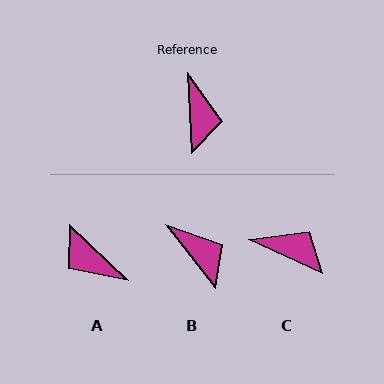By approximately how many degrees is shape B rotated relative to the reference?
Approximately 35 degrees counter-clockwise.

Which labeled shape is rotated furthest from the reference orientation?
A, about 137 degrees away.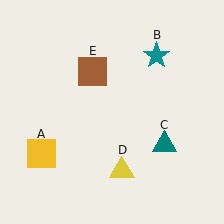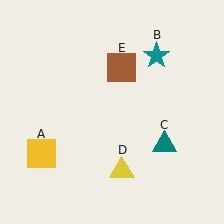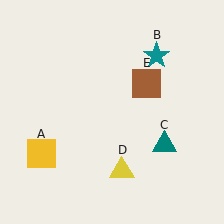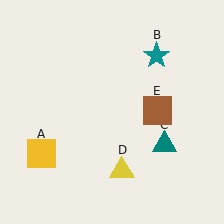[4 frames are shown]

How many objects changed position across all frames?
1 object changed position: brown square (object E).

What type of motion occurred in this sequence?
The brown square (object E) rotated clockwise around the center of the scene.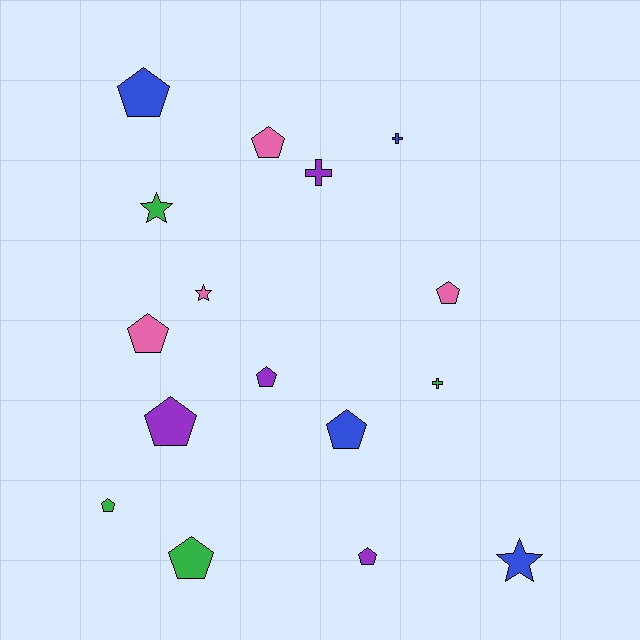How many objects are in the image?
There are 16 objects.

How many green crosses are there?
There is 1 green cross.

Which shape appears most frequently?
Pentagon, with 10 objects.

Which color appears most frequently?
Green, with 4 objects.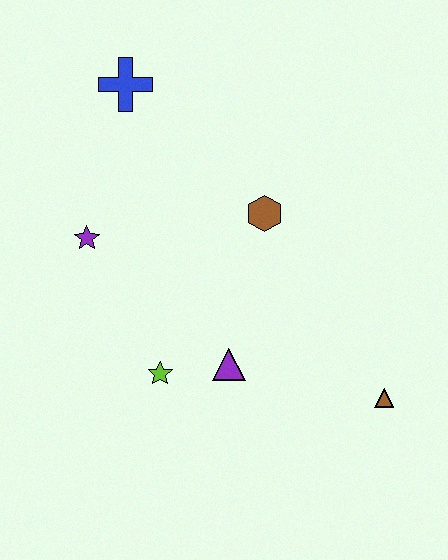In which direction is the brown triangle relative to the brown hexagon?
The brown triangle is below the brown hexagon.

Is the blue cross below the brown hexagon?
No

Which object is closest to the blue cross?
The purple star is closest to the blue cross.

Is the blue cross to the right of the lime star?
No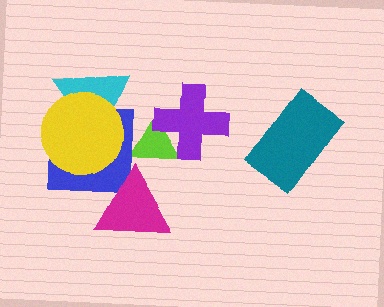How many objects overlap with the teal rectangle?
0 objects overlap with the teal rectangle.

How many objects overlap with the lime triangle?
1 object overlaps with the lime triangle.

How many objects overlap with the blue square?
3 objects overlap with the blue square.